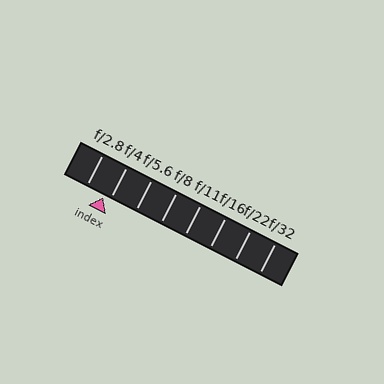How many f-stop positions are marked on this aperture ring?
There are 8 f-stop positions marked.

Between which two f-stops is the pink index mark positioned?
The index mark is between f/2.8 and f/4.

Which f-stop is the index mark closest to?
The index mark is closest to f/4.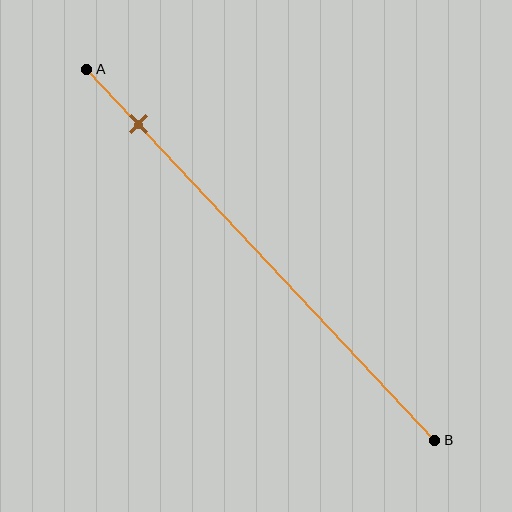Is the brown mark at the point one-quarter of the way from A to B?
No, the mark is at about 15% from A, not at the 25% one-quarter point.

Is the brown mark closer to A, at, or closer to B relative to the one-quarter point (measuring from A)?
The brown mark is closer to point A than the one-quarter point of segment AB.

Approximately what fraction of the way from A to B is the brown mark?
The brown mark is approximately 15% of the way from A to B.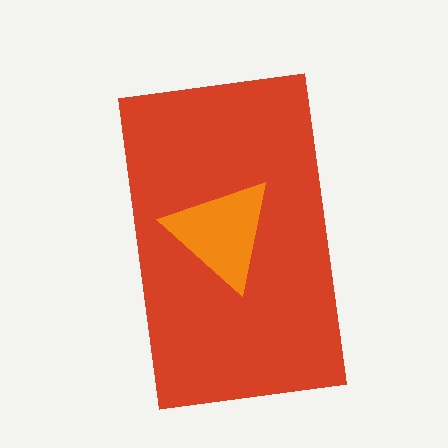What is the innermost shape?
The orange triangle.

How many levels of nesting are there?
2.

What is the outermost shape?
The red rectangle.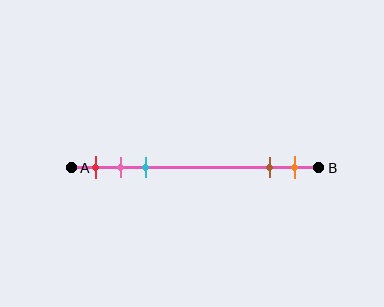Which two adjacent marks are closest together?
The pink and cyan marks are the closest adjacent pair.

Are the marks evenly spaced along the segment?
No, the marks are not evenly spaced.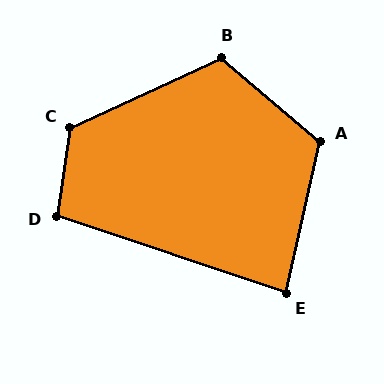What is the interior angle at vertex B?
Approximately 115 degrees (obtuse).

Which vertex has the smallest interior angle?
E, at approximately 84 degrees.